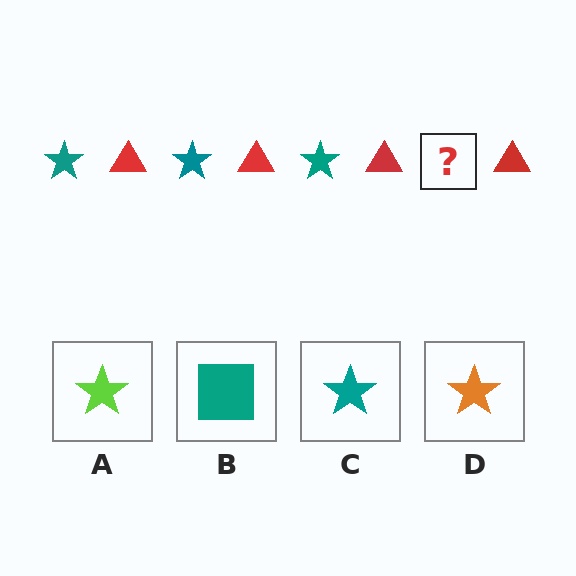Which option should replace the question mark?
Option C.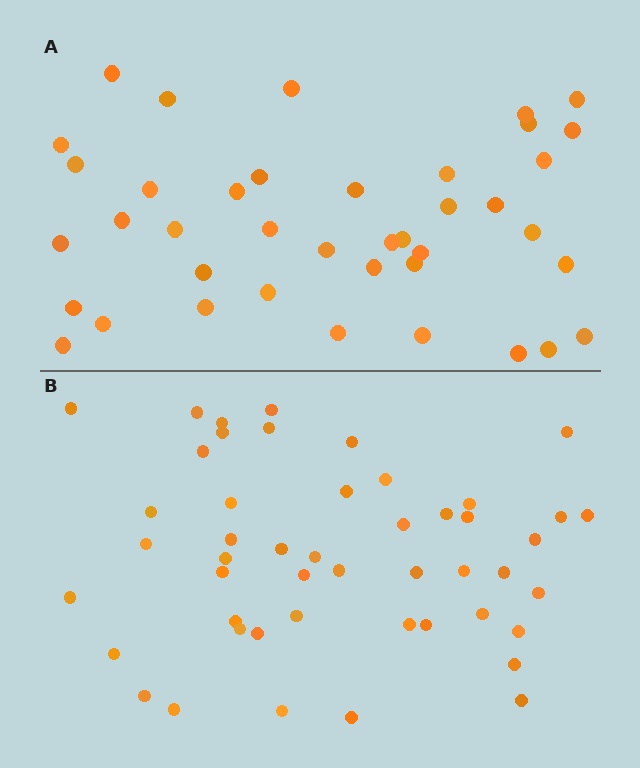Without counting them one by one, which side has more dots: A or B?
Region B (the bottom region) has more dots.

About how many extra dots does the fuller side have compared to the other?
Region B has roughly 8 or so more dots than region A.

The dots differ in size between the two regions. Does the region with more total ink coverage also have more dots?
No. Region A has more total ink coverage because its dots are larger, but region B actually contains more individual dots. Total area can be misleading — the number of items is what matters here.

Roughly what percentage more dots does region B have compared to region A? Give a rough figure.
About 20% more.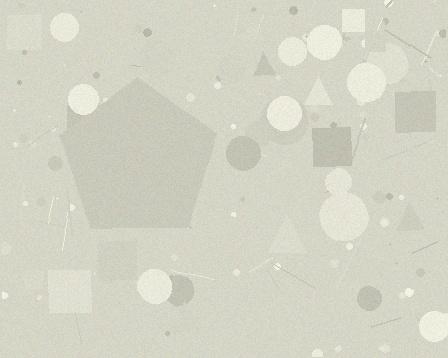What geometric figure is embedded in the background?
A pentagon is embedded in the background.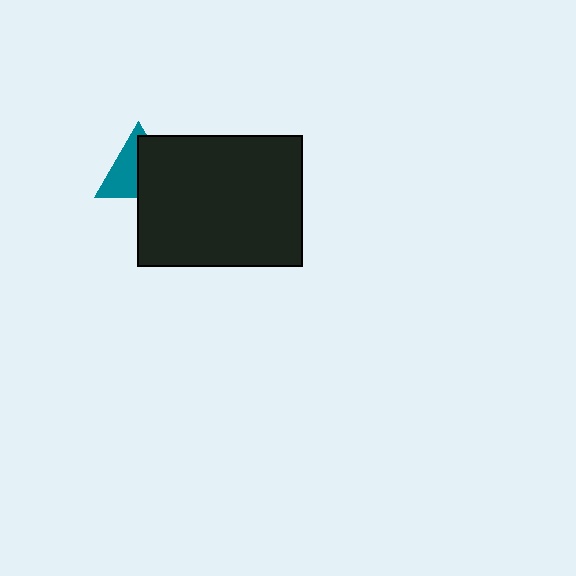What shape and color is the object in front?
The object in front is a black rectangle.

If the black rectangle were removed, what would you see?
You would see the complete teal triangle.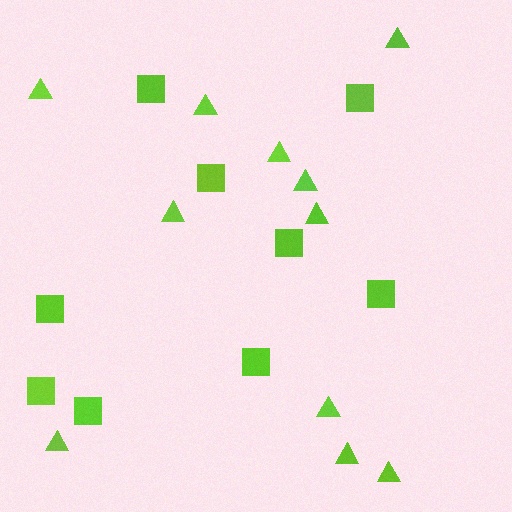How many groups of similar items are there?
There are 2 groups: one group of triangles (11) and one group of squares (9).